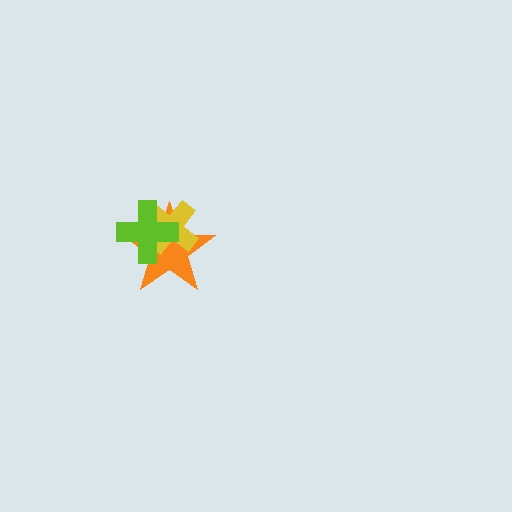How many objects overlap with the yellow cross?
2 objects overlap with the yellow cross.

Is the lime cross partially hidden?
No, no other shape covers it.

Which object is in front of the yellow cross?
The lime cross is in front of the yellow cross.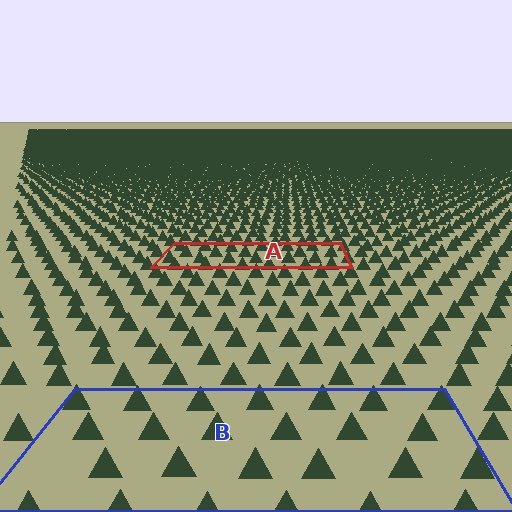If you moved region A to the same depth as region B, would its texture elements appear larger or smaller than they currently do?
They would appear larger. At a closer depth, the same texture elements are projected at a bigger on-screen size.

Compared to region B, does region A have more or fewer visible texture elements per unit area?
Region A has more texture elements per unit area — they are packed more densely because it is farther away.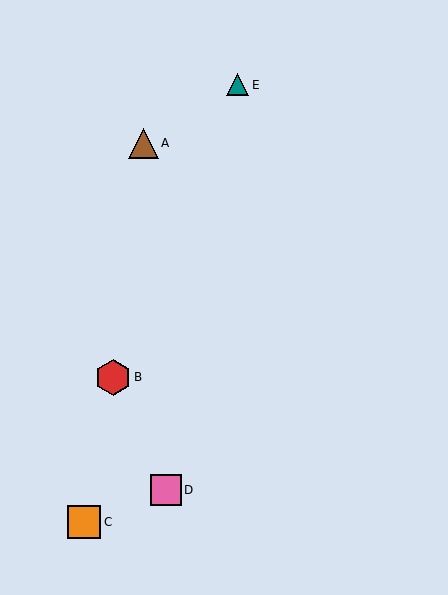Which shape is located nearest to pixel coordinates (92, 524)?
The orange square (labeled C) at (84, 522) is nearest to that location.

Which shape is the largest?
The red hexagon (labeled B) is the largest.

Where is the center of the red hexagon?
The center of the red hexagon is at (113, 377).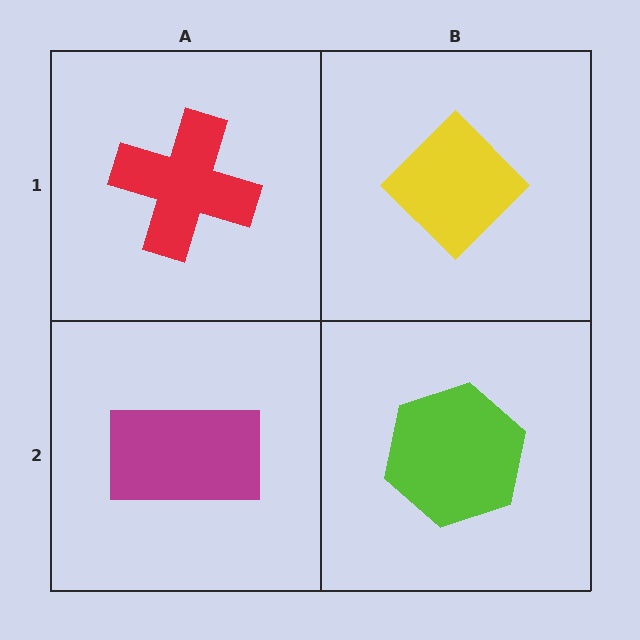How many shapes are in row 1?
2 shapes.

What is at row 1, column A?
A red cross.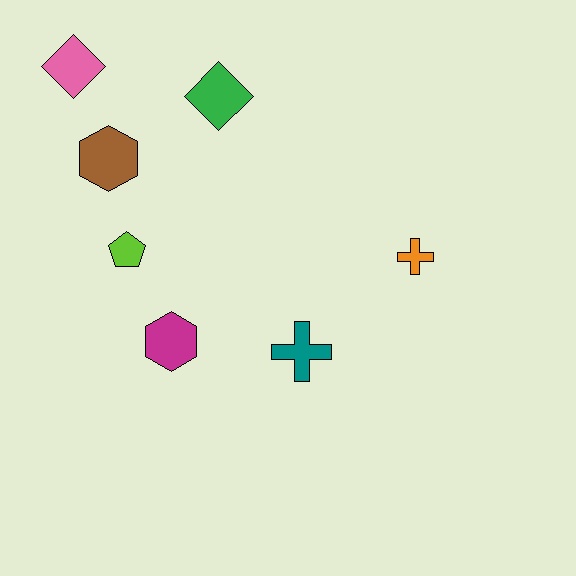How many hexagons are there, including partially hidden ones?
There are 2 hexagons.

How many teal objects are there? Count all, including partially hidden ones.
There is 1 teal object.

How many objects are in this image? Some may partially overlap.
There are 7 objects.